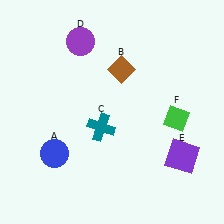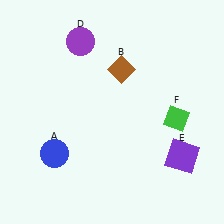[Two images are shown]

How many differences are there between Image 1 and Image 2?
There is 1 difference between the two images.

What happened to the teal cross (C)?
The teal cross (C) was removed in Image 2. It was in the bottom-left area of Image 1.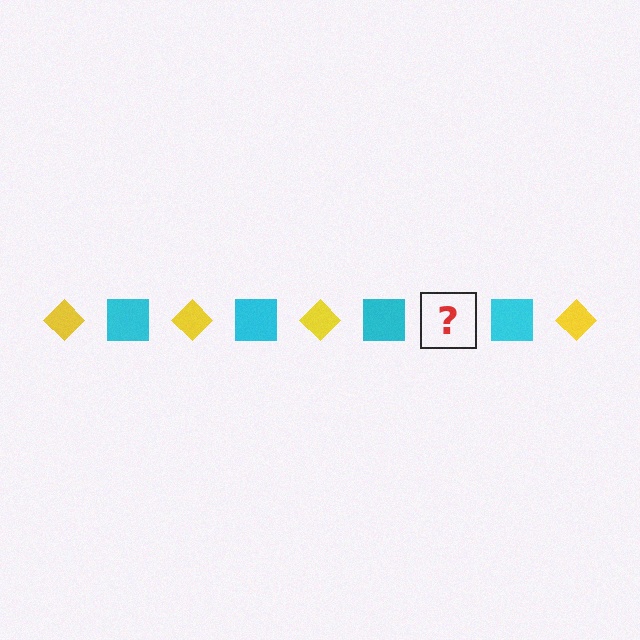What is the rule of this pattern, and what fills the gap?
The rule is that the pattern alternates between yellow diamond and cyan square. The gap should be filled with a yellow diamond.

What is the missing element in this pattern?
The missing element is a yellow diamond.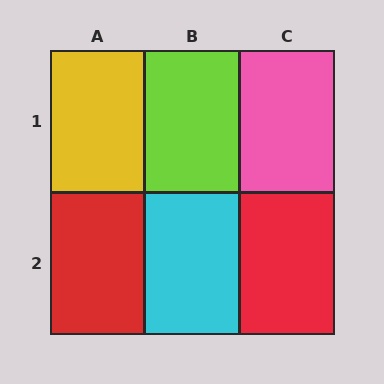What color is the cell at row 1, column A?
Yellow.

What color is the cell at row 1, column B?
Lime.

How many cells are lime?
1 cell is lime.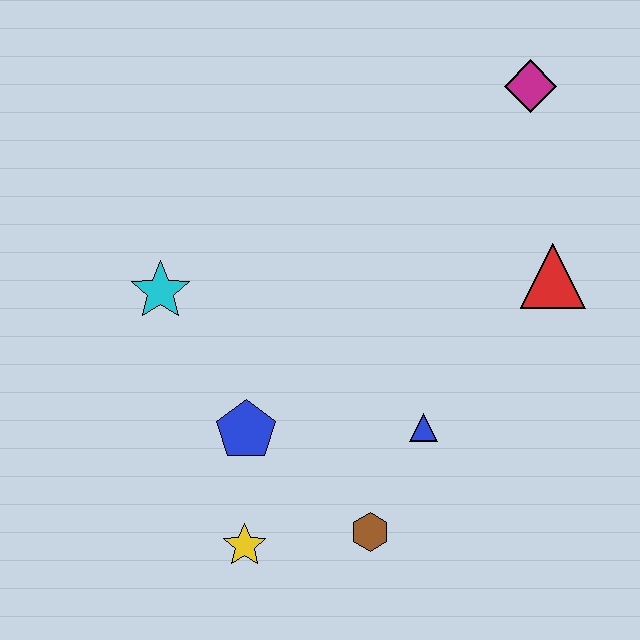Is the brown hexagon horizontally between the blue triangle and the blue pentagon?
Yes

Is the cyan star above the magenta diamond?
No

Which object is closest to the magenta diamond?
The red triangle is closest to the magenta diamond.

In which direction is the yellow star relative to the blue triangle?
The yellow star is to the left of the blue triangle.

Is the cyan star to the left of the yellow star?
Yes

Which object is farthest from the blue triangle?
The magenta diamond is farthest from the blue triangle.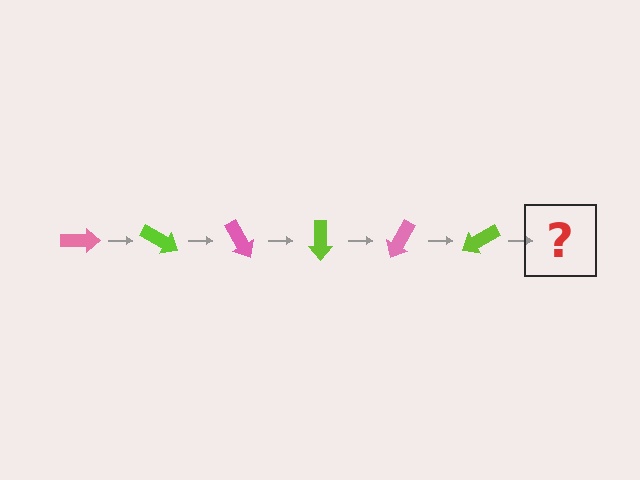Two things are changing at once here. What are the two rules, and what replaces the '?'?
The two rules are that it rotates 30 degrees each step and the color cycles through pink and lime. The '?' should be a pink arrow, rotated 180 degrees from the start.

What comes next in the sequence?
The next element should be a pink arrow, rotated 180 degrees from the start.